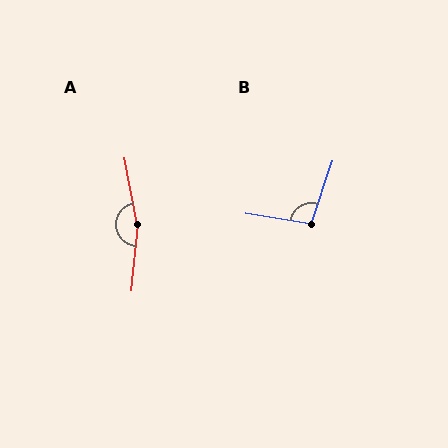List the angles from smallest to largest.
B (99°), A (164°).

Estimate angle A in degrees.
Approximately 164 degrees.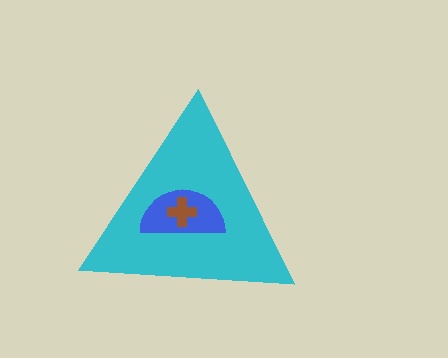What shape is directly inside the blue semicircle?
The brown cross.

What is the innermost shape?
The brown cross.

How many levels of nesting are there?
3.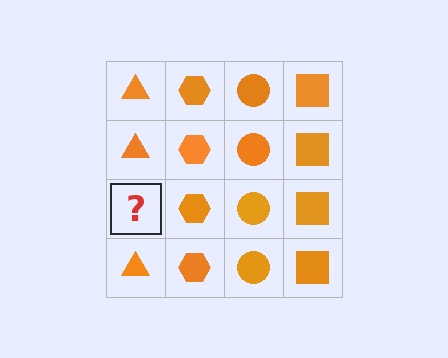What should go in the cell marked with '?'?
The missing cell should contain an orange triangle.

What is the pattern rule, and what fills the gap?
The rule is that each column has a consistent shape. The gap should be filled with an orange triangle.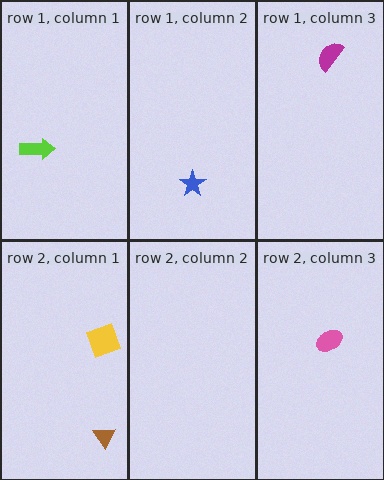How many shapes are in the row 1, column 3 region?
1.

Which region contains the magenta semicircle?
The row 1, column 3 region.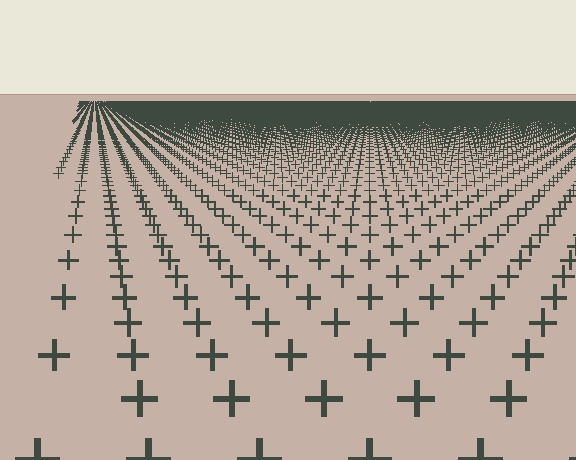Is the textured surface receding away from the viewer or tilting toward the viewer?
The surface is receding away from the viewer. Texture elements get smaller and denser toward the top.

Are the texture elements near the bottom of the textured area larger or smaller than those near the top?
Larger. Near the bottom, elements are closer to the viewer and appear at a bigger on-screen size.